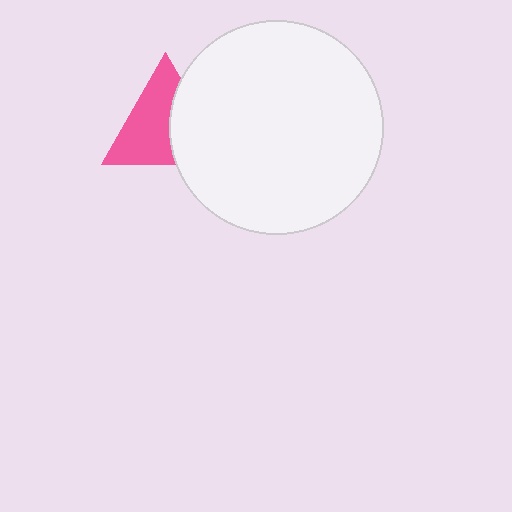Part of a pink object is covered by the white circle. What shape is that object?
It is a triangle.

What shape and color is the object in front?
The object in front is a white circle.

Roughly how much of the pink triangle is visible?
About half of it is visible (roughly 60%).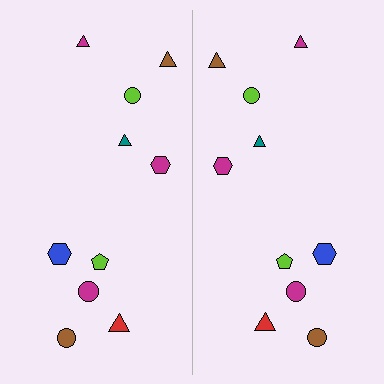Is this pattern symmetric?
Yes, this pattern has bilateral (reflection) symmetry.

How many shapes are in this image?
There are 20 shapes in this image.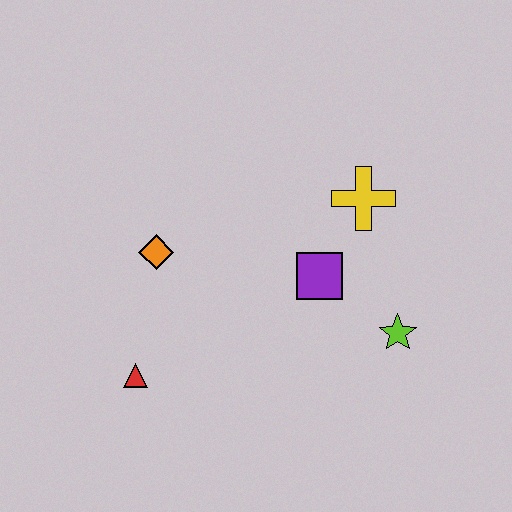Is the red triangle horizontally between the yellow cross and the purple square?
No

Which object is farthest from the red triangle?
The yellow cross is farthest from the red triangle.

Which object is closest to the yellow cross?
The purple square is closest to the yellow cross.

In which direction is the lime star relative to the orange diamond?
The lime star is to the right of the orange diamond.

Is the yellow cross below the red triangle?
No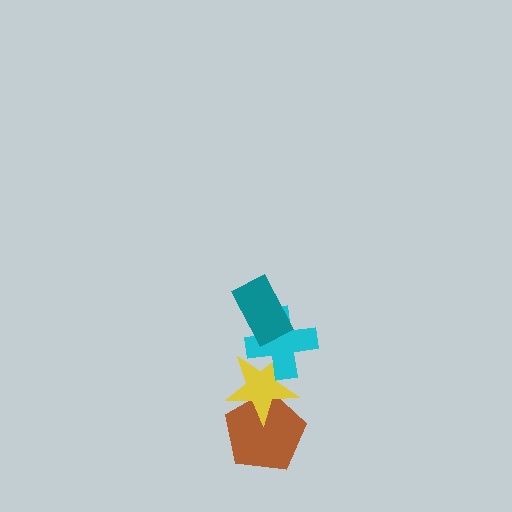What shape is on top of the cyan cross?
The teal rectangle is on top of the cyan cross.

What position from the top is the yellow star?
The yellow star is 3rd from the top.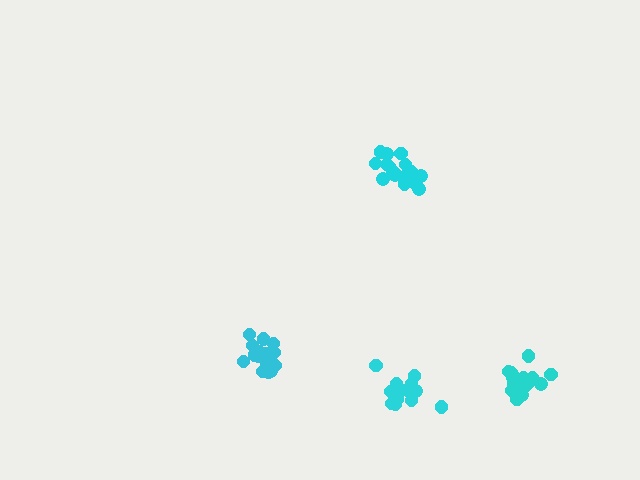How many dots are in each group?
Group 1: 18 dots, Group 2: 15 dots, Group 3: 19 dots, Group 4: 18 dots (70 total).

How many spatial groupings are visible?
There are 4 spatial groupings.